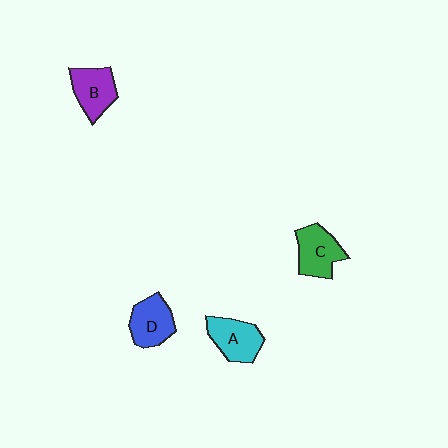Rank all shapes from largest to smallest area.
From largest to smallest: C (green), A (cyan), D (blue), B (purple).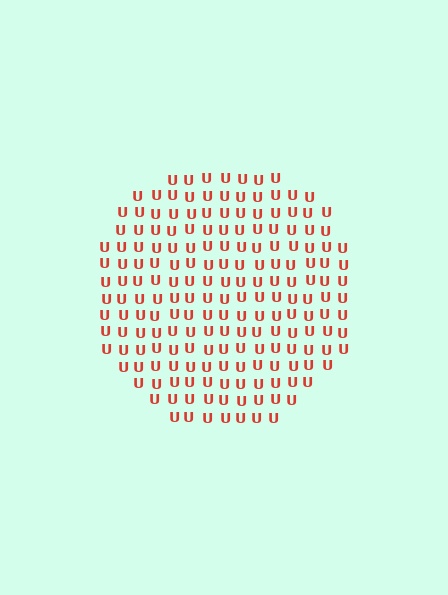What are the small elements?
The small elements are letter U's.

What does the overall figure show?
The overall figure shows a circle.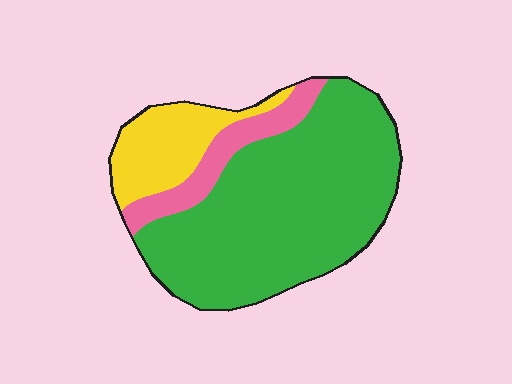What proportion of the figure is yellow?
Yellow covers roughly 20% of the figure.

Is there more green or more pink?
Green.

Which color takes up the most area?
Green, at roughly 70%.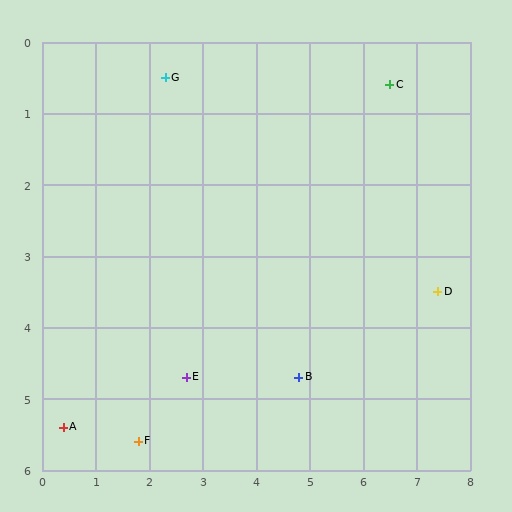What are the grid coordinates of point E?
Point E is at approximately (2.7, 4.7).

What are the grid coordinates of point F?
Point F is at approximately (1.8, 5.6).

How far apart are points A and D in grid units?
Points A and D are about 7.3 grid units apart.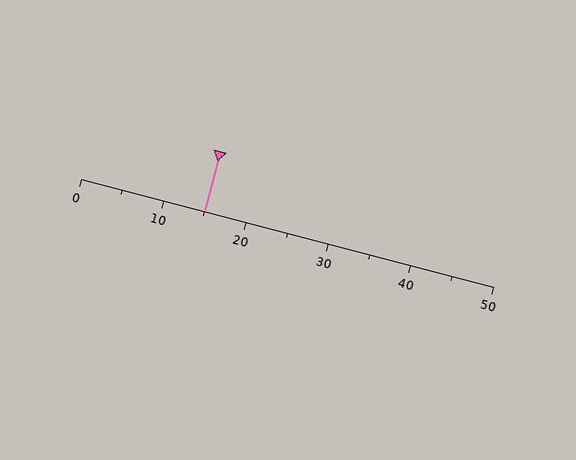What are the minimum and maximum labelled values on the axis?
The axis runs from 0 to 50.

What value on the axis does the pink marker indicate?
The marker indicates approximately 15.